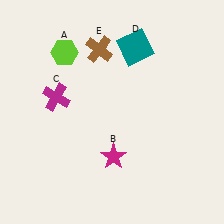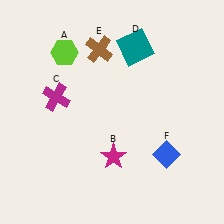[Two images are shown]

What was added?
A blue diamond (F) was added in Image 2.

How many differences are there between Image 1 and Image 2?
There is 1 difference between the two images.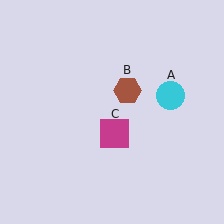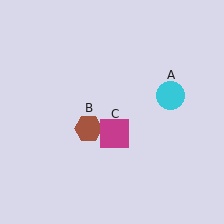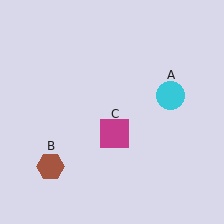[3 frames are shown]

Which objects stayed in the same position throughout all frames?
Cyan circle (object A) and magenta square (object C) remained stationary.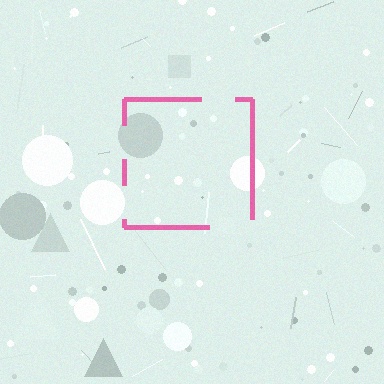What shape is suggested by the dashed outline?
The dashed outline suggests a square.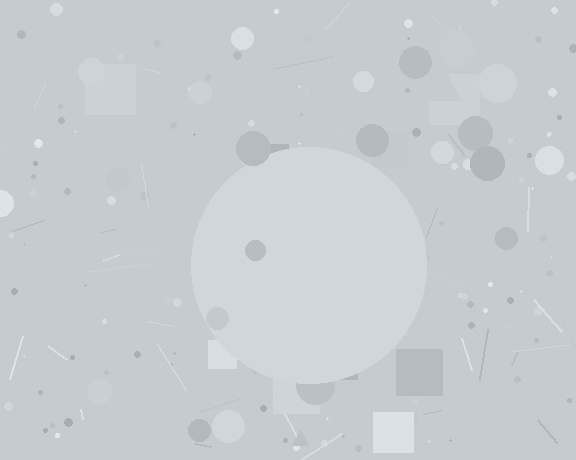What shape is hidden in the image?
A circle is hidden in the image.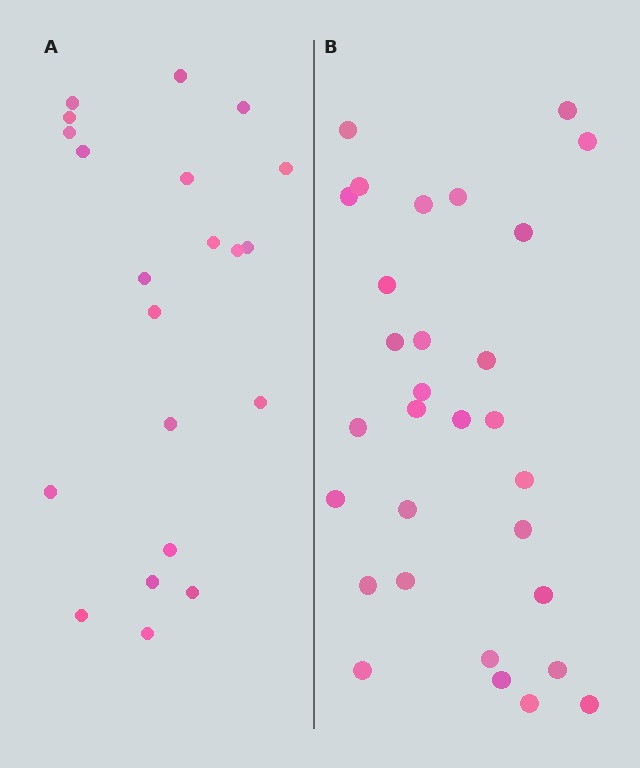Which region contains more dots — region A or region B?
Region B (the right region) has more dots.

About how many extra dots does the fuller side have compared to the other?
Region B has roughly 8 or so more dots than region A.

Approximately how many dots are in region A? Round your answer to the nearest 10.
About 20 dots. (The exact count is 21, which rounds to 20.)